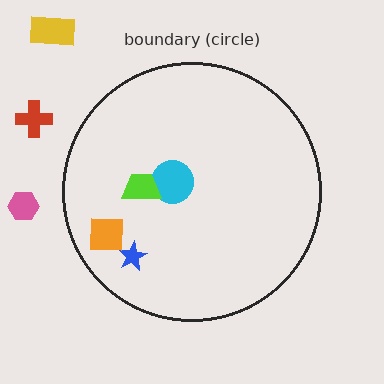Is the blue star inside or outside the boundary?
Inside.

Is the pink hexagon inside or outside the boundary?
Outside.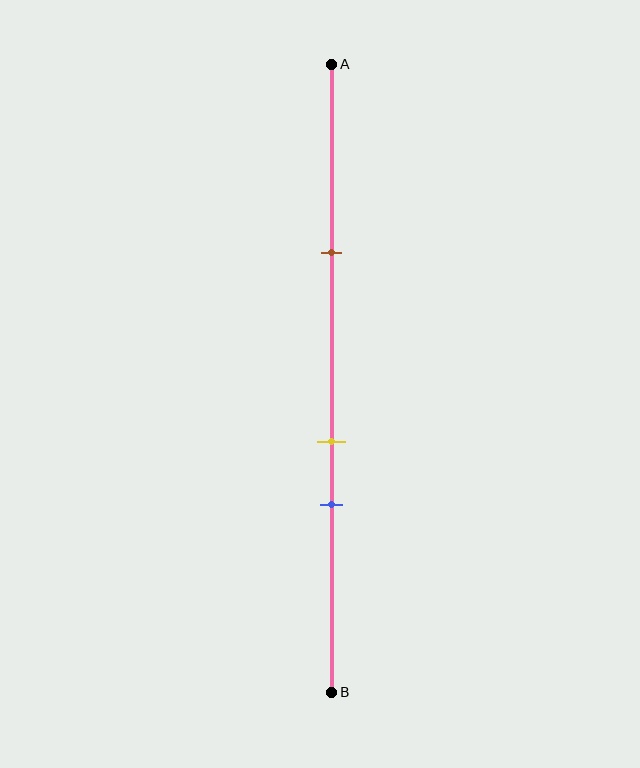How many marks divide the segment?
There are 3 marks dividing the segment.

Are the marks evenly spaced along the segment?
No, the marks are not evenly spaced.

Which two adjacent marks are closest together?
The yellow and blue marks are the closest adjacent pair.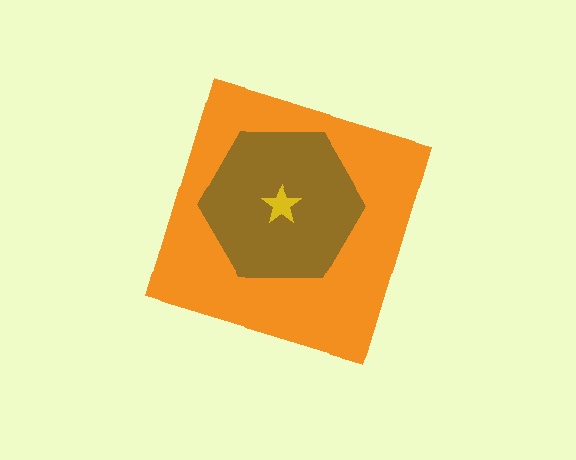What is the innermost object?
The yellow star.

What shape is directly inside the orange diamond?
The brown hexagon.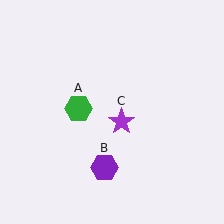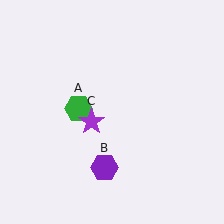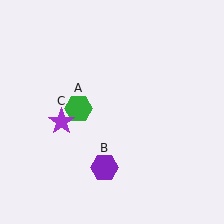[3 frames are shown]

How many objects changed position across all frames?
1 object changed position: purple star (object C).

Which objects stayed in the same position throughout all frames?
Green hexagon (object A) and purple hexagon (object B) remained stationary.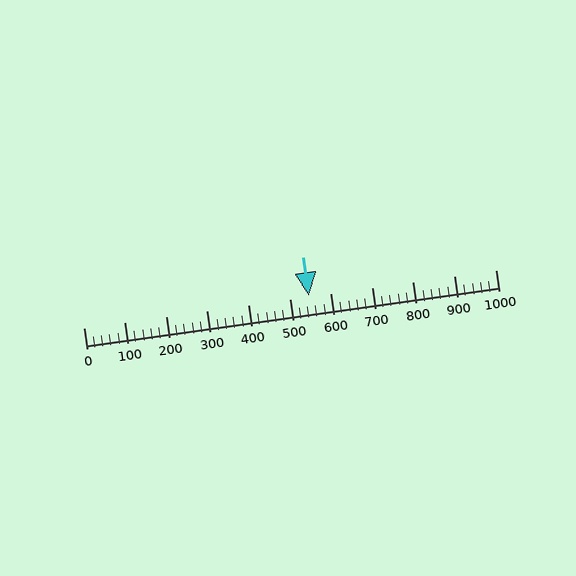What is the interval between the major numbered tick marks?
The major tick marks are spaced 100 units apart.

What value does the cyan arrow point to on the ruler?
The cyan arrow points to approximately 548.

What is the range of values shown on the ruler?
The ruler shows values from 0 to 1000.